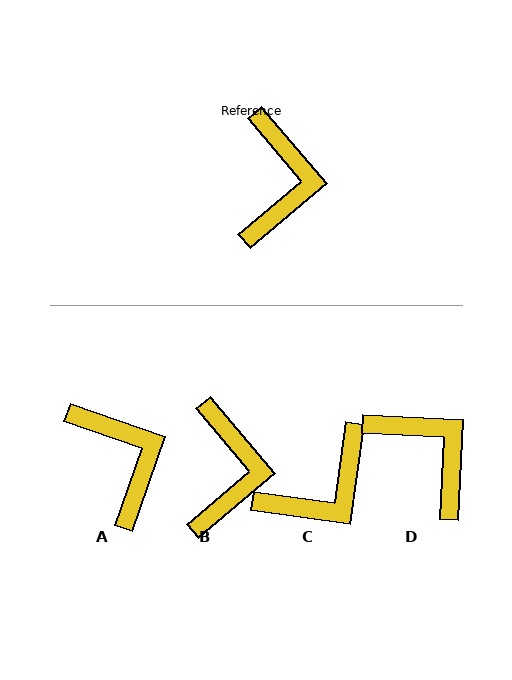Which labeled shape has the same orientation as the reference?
B.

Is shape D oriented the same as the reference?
No, it is off by about 47 degrees.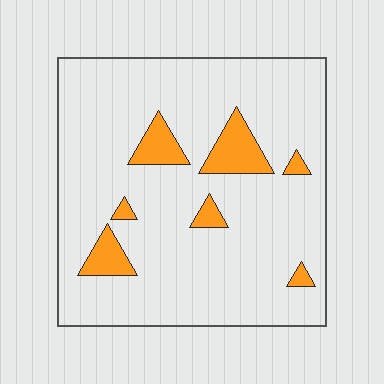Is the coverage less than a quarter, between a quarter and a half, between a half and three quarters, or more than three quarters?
Less than a quarter.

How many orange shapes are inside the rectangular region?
7.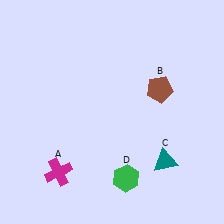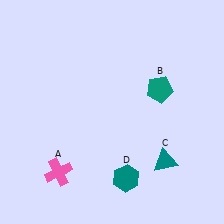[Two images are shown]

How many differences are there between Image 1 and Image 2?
There are 3 differences between the two images.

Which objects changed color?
A changed from magenta to pink. B changed from brown to teal. D changed from green to teal.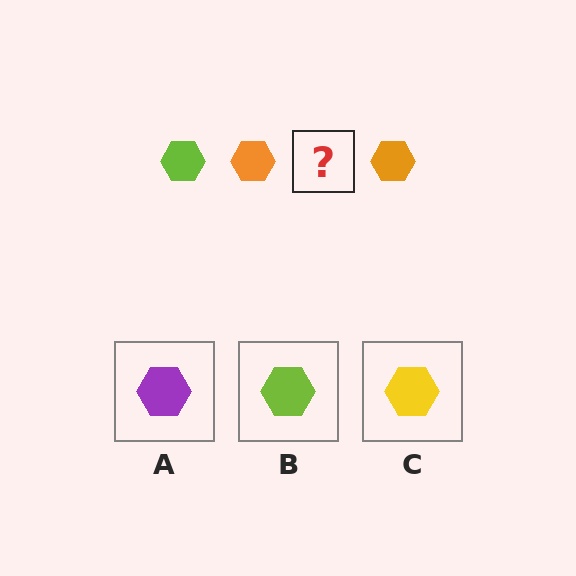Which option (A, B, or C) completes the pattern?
B.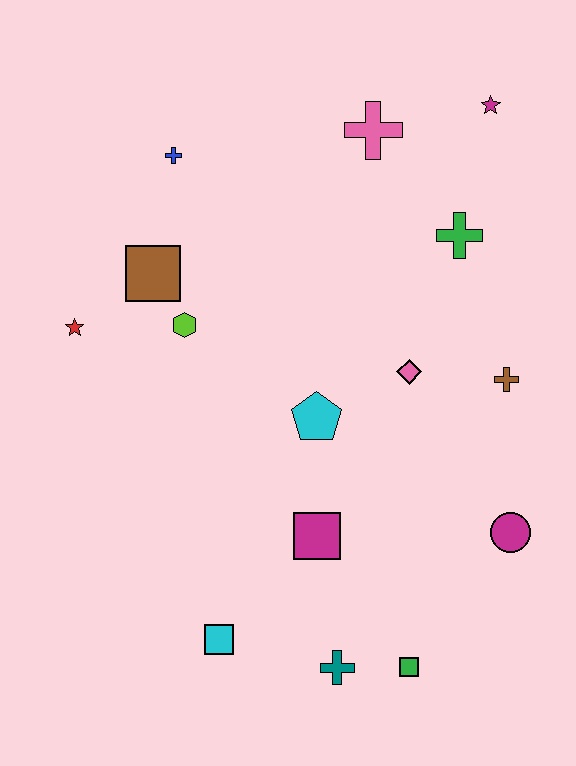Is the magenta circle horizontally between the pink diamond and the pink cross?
No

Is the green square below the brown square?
Yes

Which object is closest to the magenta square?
The cyan pentagon is closest to the magenta square.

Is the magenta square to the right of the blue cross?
Yes